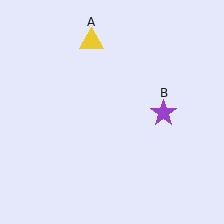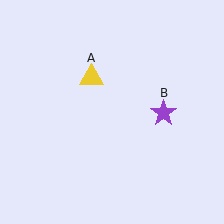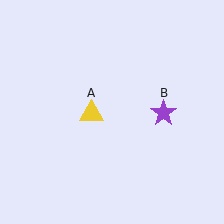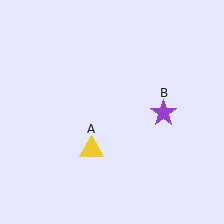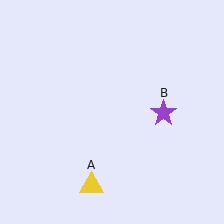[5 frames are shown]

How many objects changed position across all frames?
1 object changed position: yellow triangle (object A).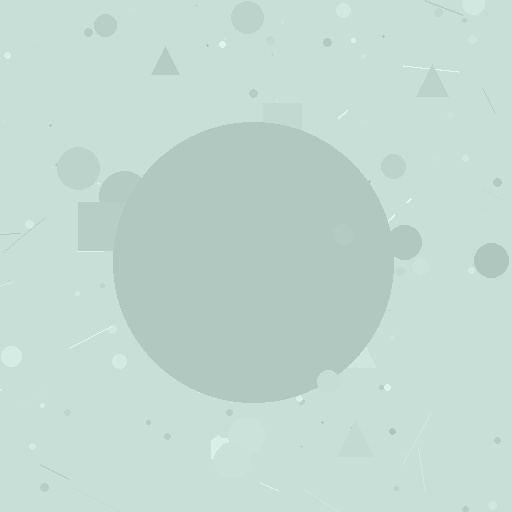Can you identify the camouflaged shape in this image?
The camouflaged shape is a circle.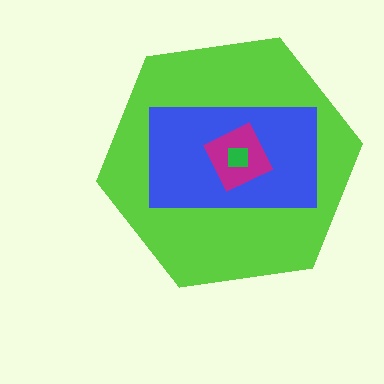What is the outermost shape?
The lime hexagon.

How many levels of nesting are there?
4.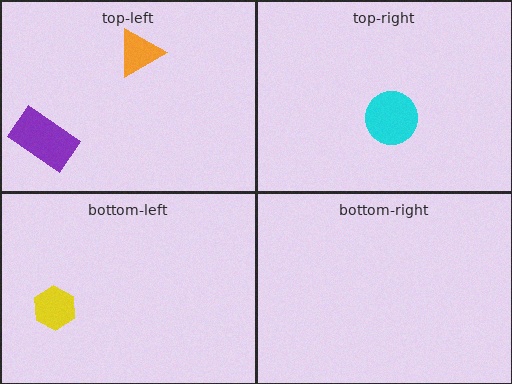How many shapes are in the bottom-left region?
1.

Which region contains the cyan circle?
The top-right region.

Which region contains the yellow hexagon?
The bottom-left region.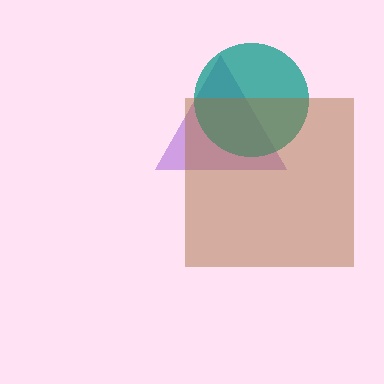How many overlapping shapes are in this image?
There are 3 overlapping shapes in the image.